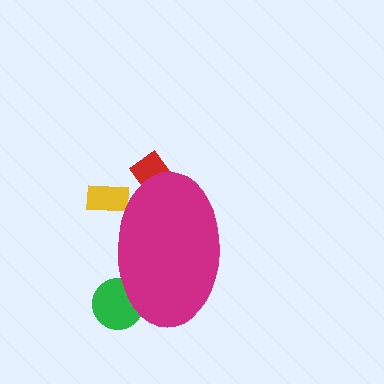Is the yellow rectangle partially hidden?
Yes, the yellow rectangle is partially hidden behind the magenta ellipse.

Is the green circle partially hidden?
Yes, the green circle is partially hidden behind the magenta ellipse.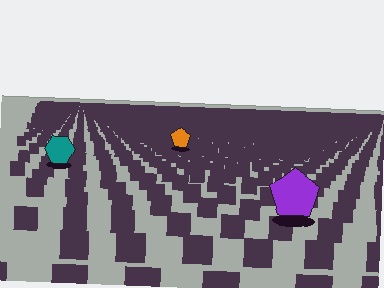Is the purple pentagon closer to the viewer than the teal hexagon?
Yes. The purple pentagon is closer — you can tell from the texture gradient: the ground texture is coarser near it.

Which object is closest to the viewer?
The purple pentagon is closest. The texture marks near it are larger and more spread out.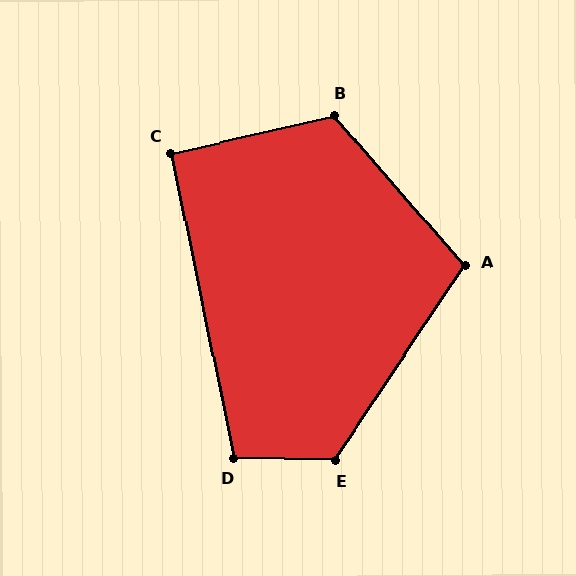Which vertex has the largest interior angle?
E, at approximately 123 degrees.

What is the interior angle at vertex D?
Approximately 103 degrees (obtuse).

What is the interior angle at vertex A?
Approximately 105 degrees (obtuse).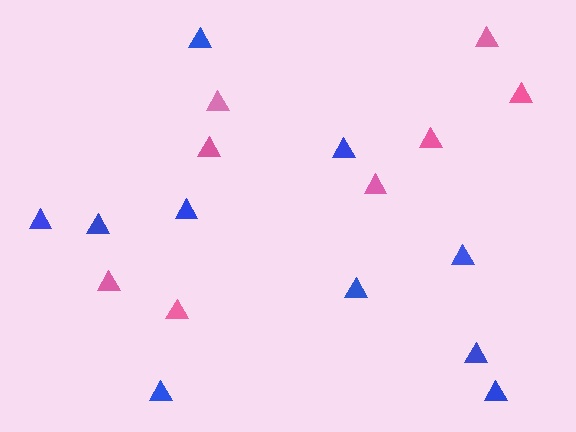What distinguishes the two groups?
There are 2 groups: one group of blue triangles (10) and one group of pink triangles (8).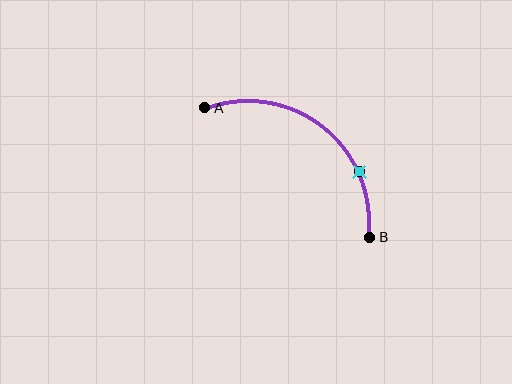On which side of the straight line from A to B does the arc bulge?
The arc bulges above and to the right of the straight line connecting A and B.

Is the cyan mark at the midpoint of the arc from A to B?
No. The cyan mark lies on the arc but is closer to endpoint B. The arc midpoint would be at the point on the curve equidistant along the arc from both A and B.